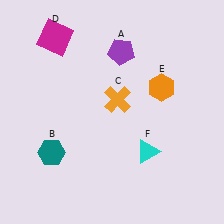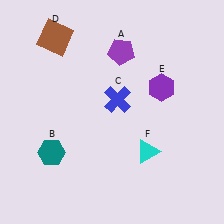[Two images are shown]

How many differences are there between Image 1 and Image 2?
There are 3 differences between the two images.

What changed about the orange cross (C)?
In Image 1, C is orange. In Image 2, it changed to blue.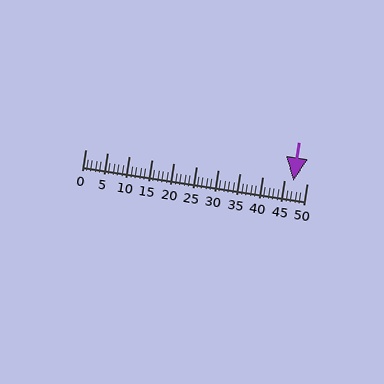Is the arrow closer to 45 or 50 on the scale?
The arrow is closer to 45.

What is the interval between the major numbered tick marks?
The major tick marks are spaced 5 units apart.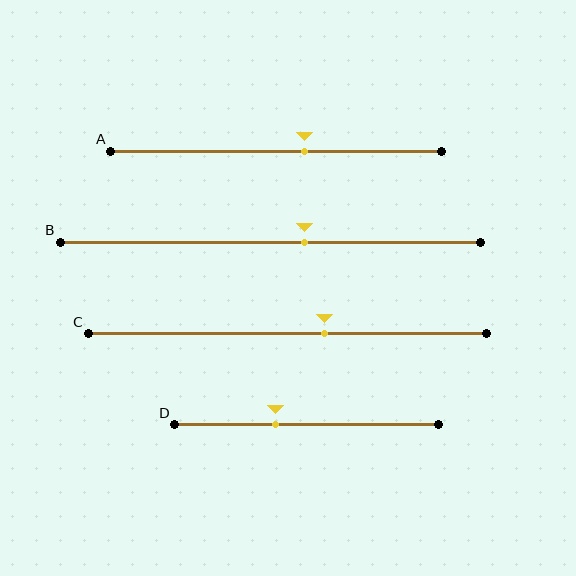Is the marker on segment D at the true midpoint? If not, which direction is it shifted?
No, the marker on segment D is shifted to the left by about 11% of the segment length.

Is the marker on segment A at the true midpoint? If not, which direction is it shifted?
No, the marker on segment A is shifted to the right by about 9% of the segment length.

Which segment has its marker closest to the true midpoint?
Segment B has its marker closest to the true midpoint.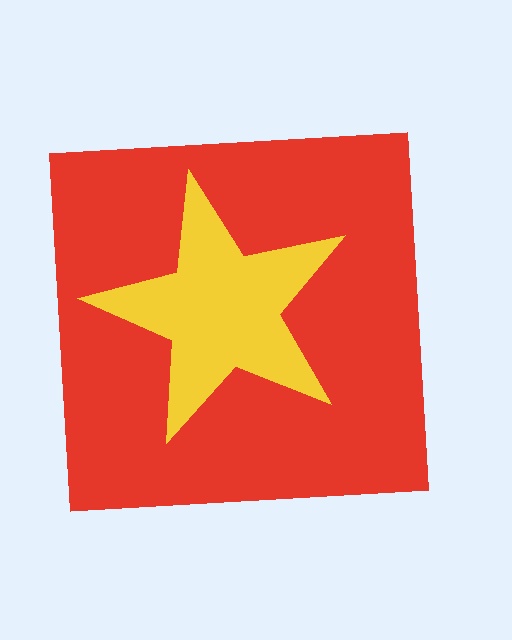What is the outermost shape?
The red square.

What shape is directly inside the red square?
The yellow star.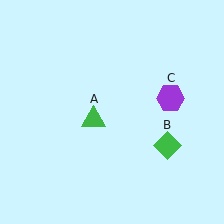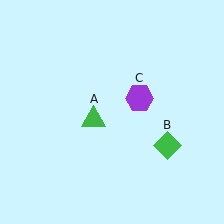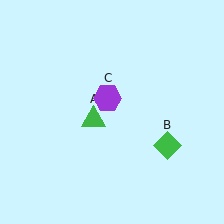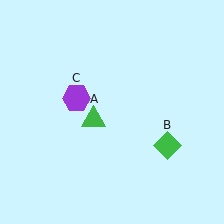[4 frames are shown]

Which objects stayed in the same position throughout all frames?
Green triangle (object A) and green diamond (object B) remained stationary.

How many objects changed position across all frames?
1 object changed position: purple hexagon (object C).